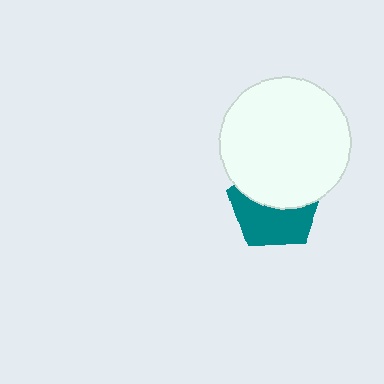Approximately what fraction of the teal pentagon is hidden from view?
Roughly 49% of the teal pentagon is hidden behind the white circle.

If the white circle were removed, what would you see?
You would see the complete teal pentagon.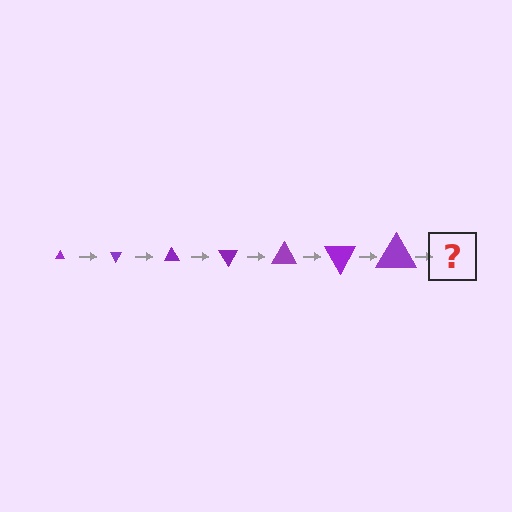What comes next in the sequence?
The next element should be a triangle, larger than the previous one and rotated 420 degrees from the start.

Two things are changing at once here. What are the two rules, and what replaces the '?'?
The two rules are that the triangle grows larger each step and it rotates 60 degrees each step. The '?' should be a triangle, larger than the previous one and rotated 420 degrees from the start.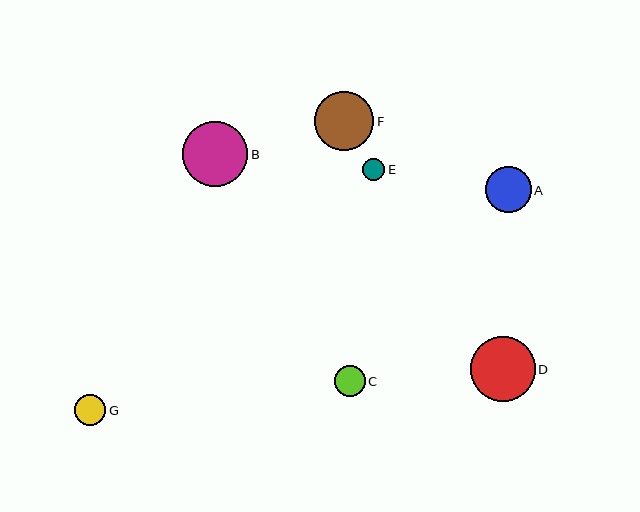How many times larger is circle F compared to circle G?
Circle F is approximately 1.9 times the size of circle G.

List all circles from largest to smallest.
From largest to smallest: B, D, F, A, G, C, E.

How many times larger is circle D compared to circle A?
Circle D is approximately 1.4 times the size of circle A.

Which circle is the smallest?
Circle E is the smallest with a size of approximately 22 pixels.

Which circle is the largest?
Circle B is the largest with a size of approximately 65 pixels.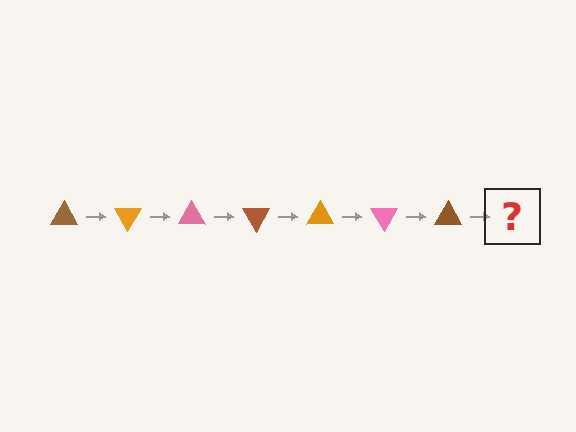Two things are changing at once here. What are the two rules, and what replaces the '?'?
The two rules are that it rotates 60 degrees each step and the color cycles through brown, orange, and pink. The '?' should be an orange triangle, rotated 420 degrees from the start.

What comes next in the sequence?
The next element should be an orange triangle, rotated 420 degrees from the start.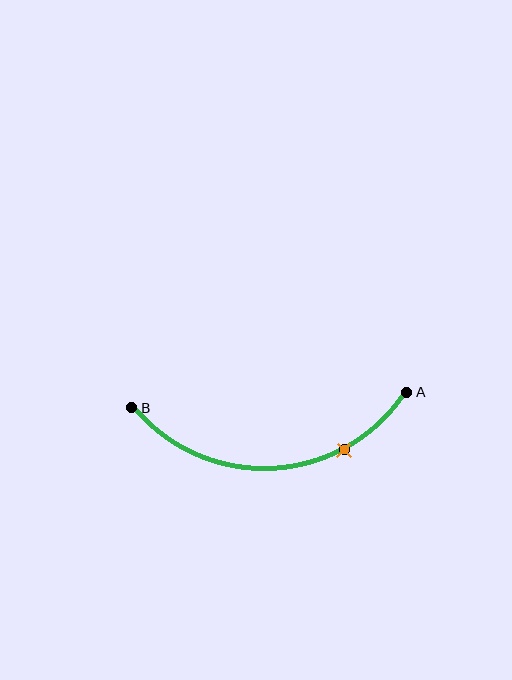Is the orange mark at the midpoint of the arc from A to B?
No. The orange mark lies on the arc but is closer to endpoint A. The arc midpoint would be at the point on the curve equidistant along the arc from both A and B.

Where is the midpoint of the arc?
The arc midpoint is the point on the curve farthest from the straight line joining A and B. It sits below that line.